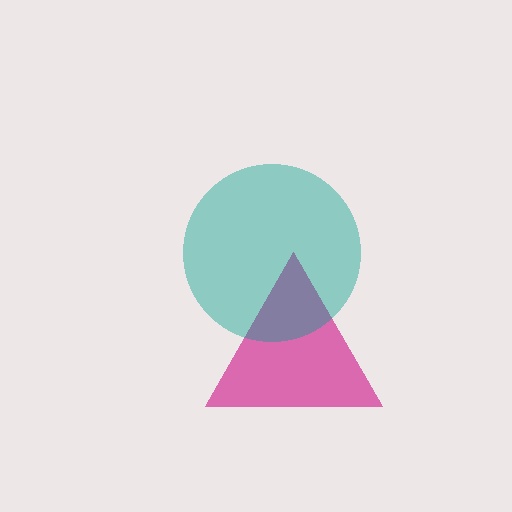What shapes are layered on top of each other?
The layered shapes are: a magenta triangle, a teal circle.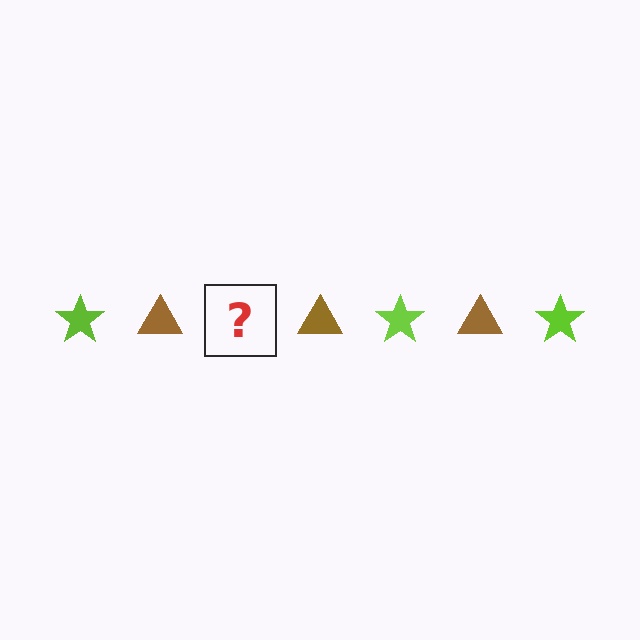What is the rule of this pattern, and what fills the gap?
The rule is that the pattern alternates between lime star and brown triangle. The gap should be filled with a lime star.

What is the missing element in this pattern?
The missing element is a lime star.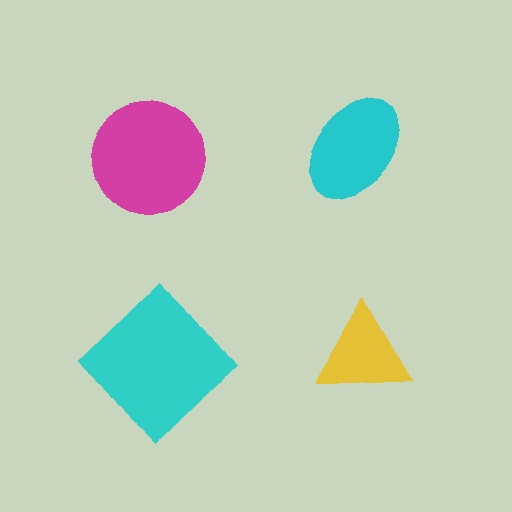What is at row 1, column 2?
A cyan ellipse.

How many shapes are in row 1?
2 shapes.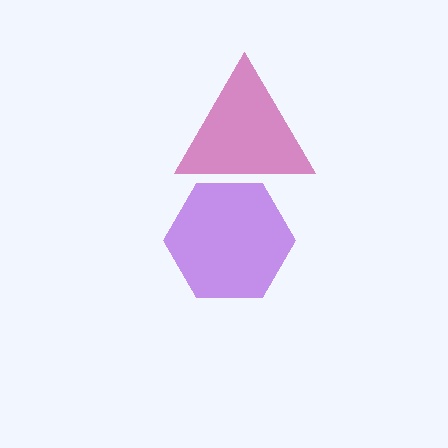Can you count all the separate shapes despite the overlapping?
Yes, there are 2 separate shapes.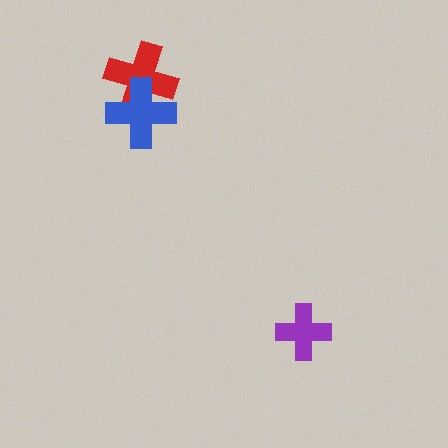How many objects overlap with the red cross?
1 object overlaps with the red cross.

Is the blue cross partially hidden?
No, no other shape covers it.